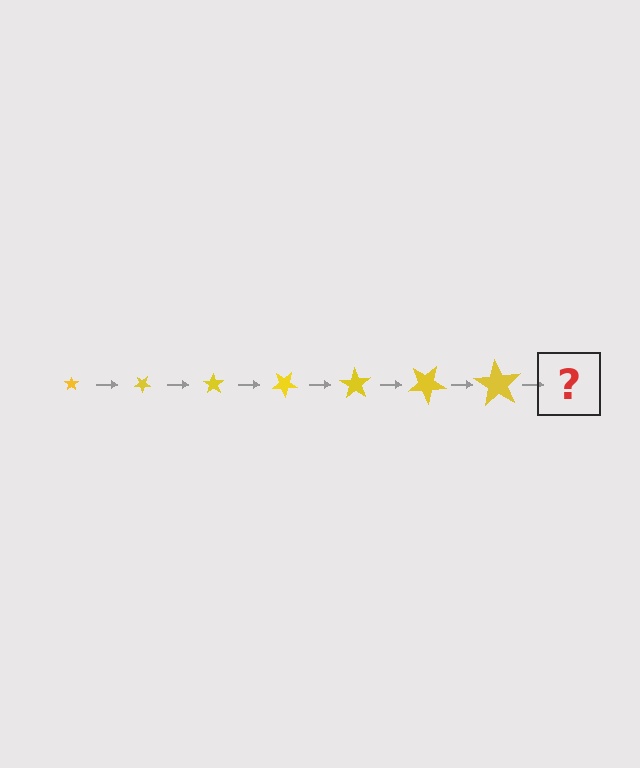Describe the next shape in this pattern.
It should be a star, larger than the previous one and rotated 245 degrees from the start.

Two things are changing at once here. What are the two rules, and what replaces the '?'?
The two rules are that the star grows larger each step and it rotates 35 degrees each step. The '?' should be a star, larger than the previous one and rotated 245 degrees from the start.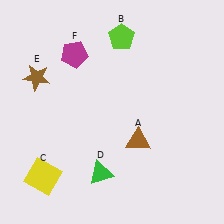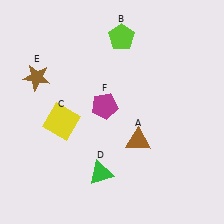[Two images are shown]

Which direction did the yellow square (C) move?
The yellow square (C) moved up.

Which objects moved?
The objects that moved are: the yellow square (C), the magenta pentagon (F).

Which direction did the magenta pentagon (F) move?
The magenta pentagon (F) moved down.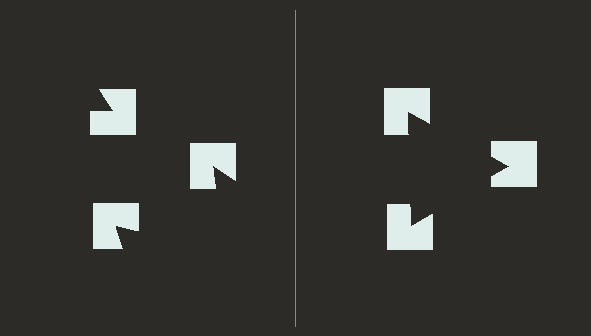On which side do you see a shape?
An illusory triangle appears on the right side. On the left side the wedge cuts are rotated, so no coherent shape forms.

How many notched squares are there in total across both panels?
6 — 3 on each side.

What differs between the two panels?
The notched squares are positioned identically on both sides; only the wedge orientations differ. On the right they align to a triangle; on the left they are misaligned.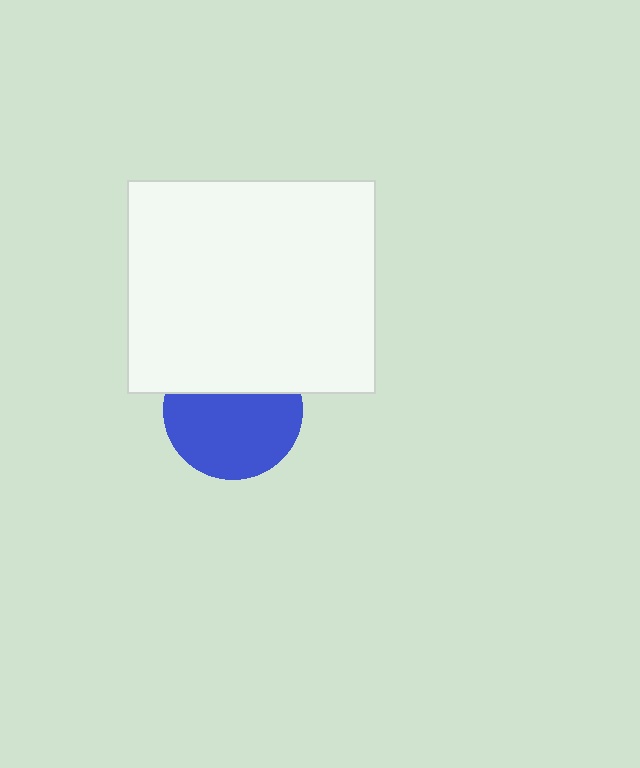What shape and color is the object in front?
The object in front is a white rectangle.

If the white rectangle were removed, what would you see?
You would see the complete blue circle.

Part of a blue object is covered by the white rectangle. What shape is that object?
It is a circle.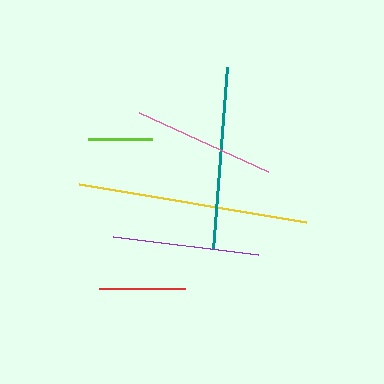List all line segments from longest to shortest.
From longest to shortest: yellow, teal, purple, pink, red, lime.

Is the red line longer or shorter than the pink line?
The pink line is longer than the red line.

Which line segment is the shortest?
The lime line is the shortest at approximately 64 pixels.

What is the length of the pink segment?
The pink segment is approximately 142 pixels long.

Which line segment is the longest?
The yellow line is the longest at approximately 230 pixels.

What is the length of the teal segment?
The teal segment is approximately 183 pixels long.